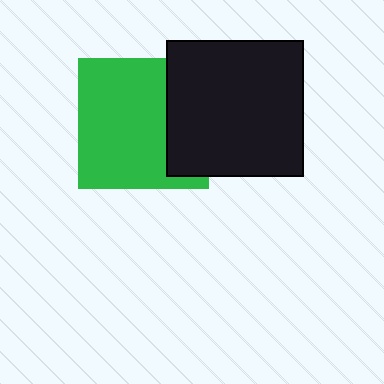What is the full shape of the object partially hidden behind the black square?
The partially hidden object is a green square.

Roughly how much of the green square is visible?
Most of it is visible (roughly 70%).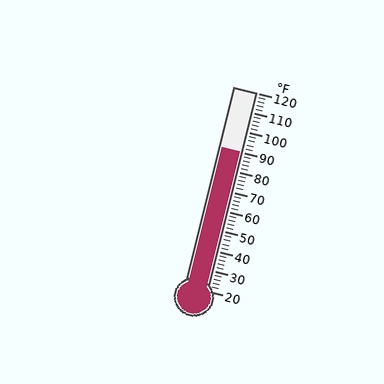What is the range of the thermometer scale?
The thermometer scale ranges from 20°F to 120°F.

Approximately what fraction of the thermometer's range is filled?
The thermometer is filled to approximately 70% of its range.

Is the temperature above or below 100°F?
The temperature is below 100°F.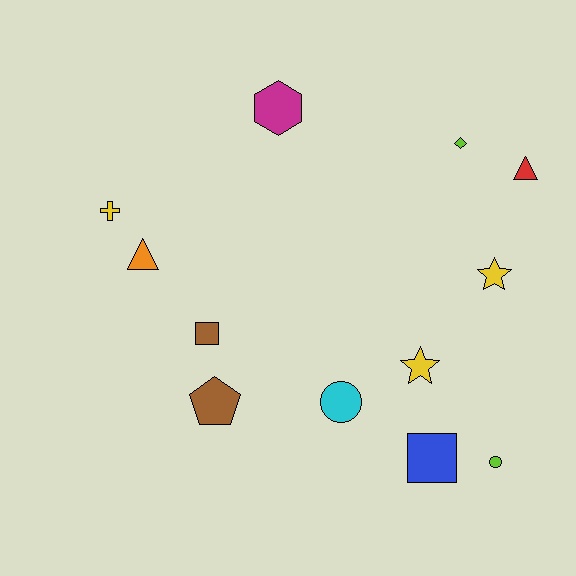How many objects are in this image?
There are 12 objects.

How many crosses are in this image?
There is 1 cross.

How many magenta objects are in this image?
There is 1 magenta object.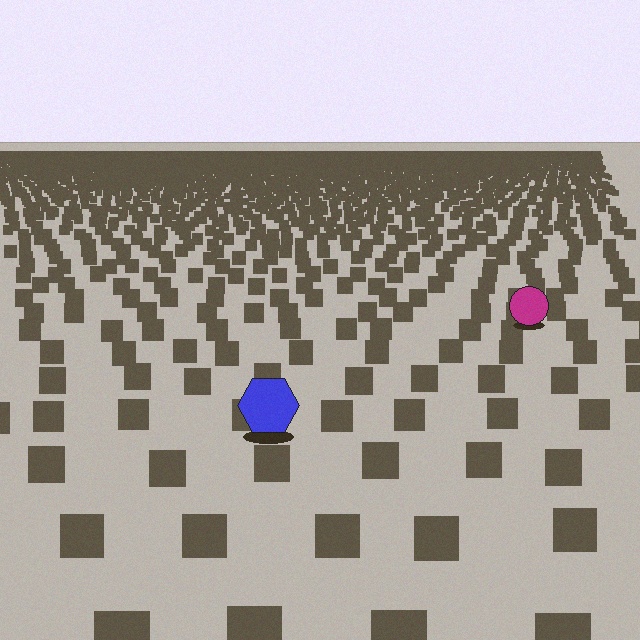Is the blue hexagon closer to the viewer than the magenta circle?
Yes. The blue hexagon is closer — you can tell from the texture gradient: the ground texture is coarser near it.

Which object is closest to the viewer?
The blue hexagon is closest. The texture marks near it are larger and more spread out.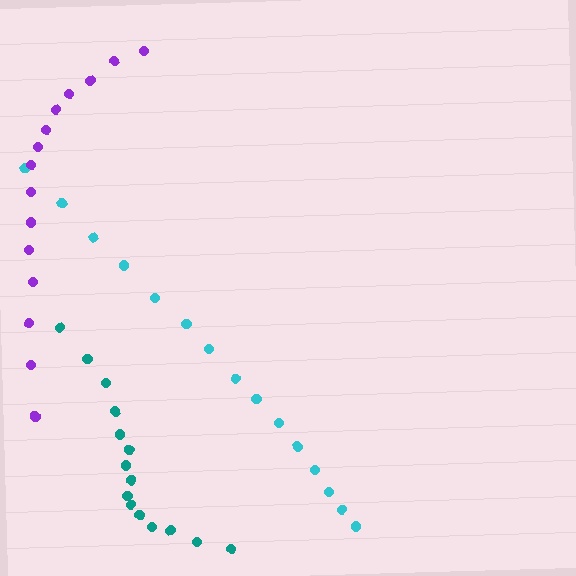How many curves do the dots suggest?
There are 3 distinct paths.